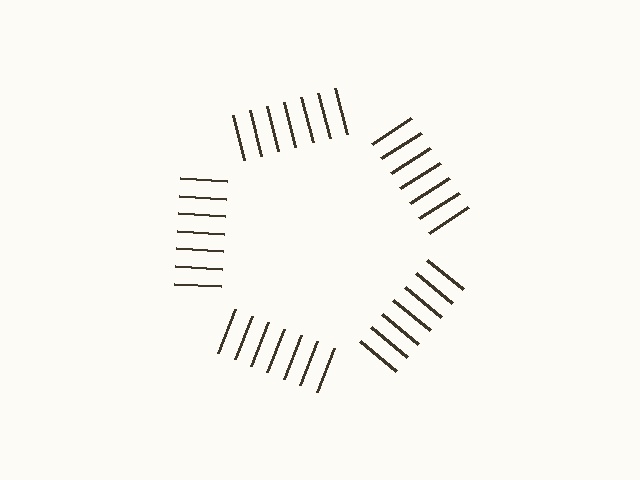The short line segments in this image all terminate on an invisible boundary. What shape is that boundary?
An illusory pentagon — the line segments terminate on its edges but no continuous stroke is drawn.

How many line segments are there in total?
35 — 7 along each of the 5 edges.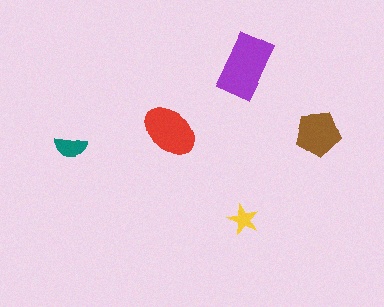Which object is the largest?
The purple rectangle.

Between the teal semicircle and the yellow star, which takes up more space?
The teal semicircle.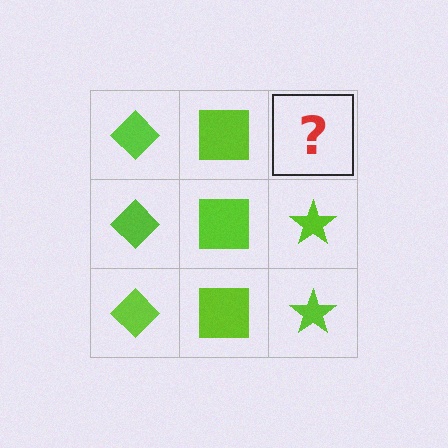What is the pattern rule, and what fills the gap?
The rule is that each column has a consistent shape. The gap should be filled with a lime star.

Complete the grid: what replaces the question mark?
The question mark should be replaced with a lime star.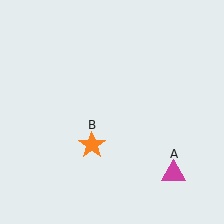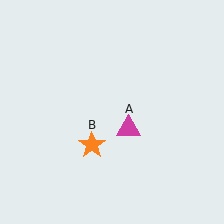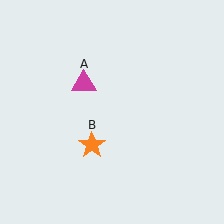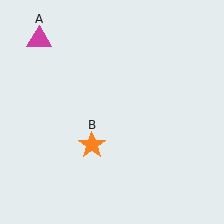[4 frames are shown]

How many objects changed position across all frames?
1 object changed position: magenta triangle (object A).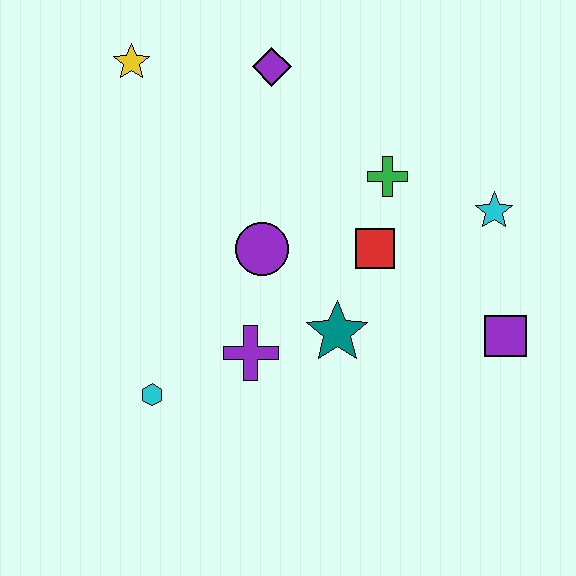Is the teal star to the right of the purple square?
No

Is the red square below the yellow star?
Yes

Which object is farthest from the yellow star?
The purple square is farthest from the yellow star.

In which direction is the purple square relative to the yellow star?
The purple square is to the right of the yellow star.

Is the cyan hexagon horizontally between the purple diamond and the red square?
No